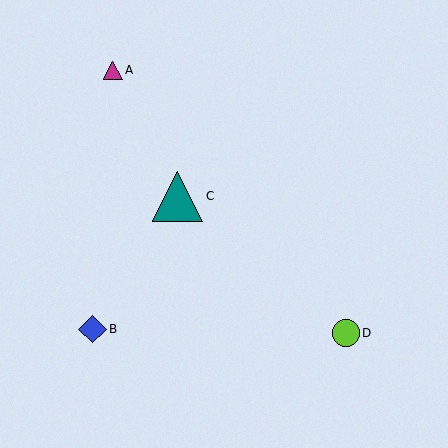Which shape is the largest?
The teal triangle (labeled C) is the largest.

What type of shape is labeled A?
Shape A is a magenta triangle.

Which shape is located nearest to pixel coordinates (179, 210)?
The teal triangle (labeled C) at (178, 196) is nearest to that location.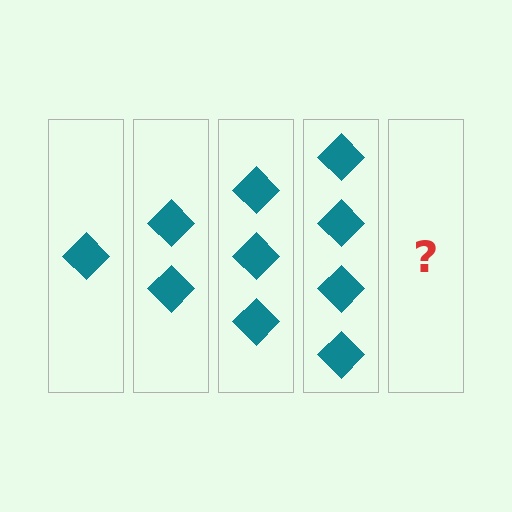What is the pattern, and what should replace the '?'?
The pattern is that each step adds one more diamond. The '?' should be 5 diamonds.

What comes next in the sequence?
The next element should be 5 diamonds.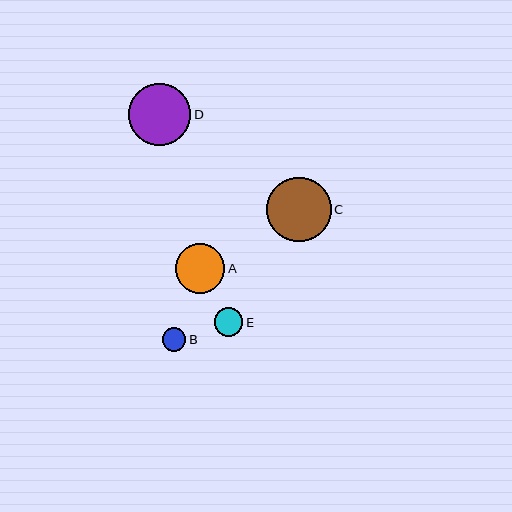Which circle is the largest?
Circle C is the largest with a size of approximately 65 pixels.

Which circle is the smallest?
Circle B is the smallest with a size of approximately 23 pixels.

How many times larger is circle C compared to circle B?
Circle C is approximately 2.8 times the size of circle B.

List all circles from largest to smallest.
From largest to smallest: C, D, A, E, B.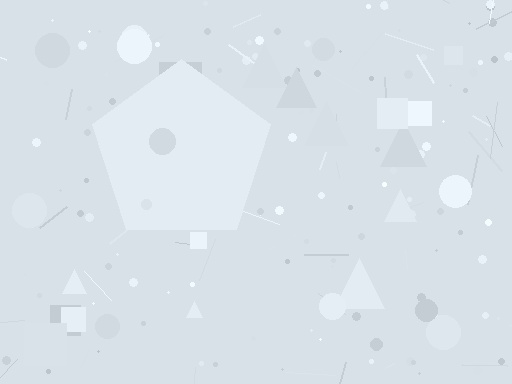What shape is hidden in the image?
A pentagon is hidden in the image.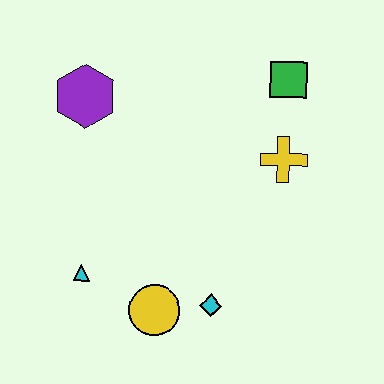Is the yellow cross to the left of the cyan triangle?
No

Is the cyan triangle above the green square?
No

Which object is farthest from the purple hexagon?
The cyan diamond is farthest from the purple hexagon.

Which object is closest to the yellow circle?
The cyan diamond is closest to the yellow circle.